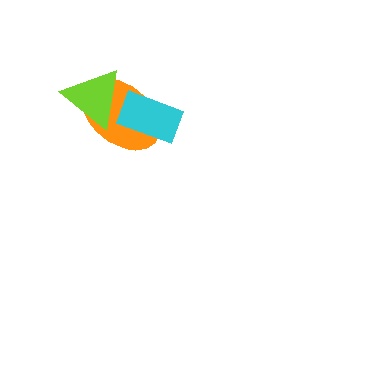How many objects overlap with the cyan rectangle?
1 object overlaps with the cyan rectangle.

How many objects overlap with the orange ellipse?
2 objects overlap with the orange ellipse.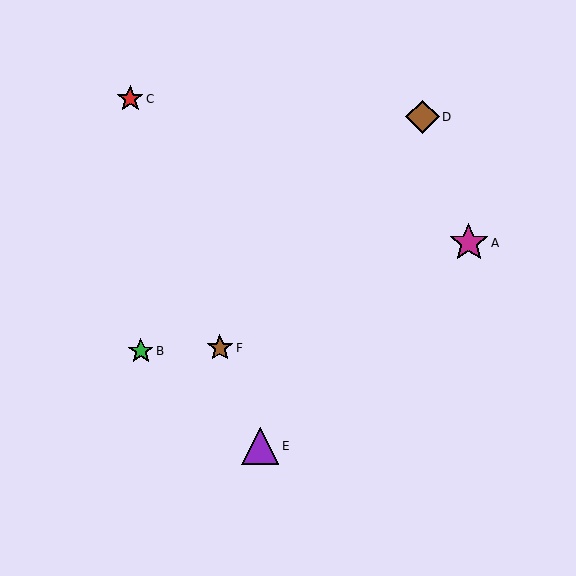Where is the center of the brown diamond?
The center of the brown diamond is at (422, 117).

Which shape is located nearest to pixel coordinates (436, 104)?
The brown diamond (labeled D) at (422, 117) is nearest to that location.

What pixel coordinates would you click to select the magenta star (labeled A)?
Click at (469, 243) to select the magenta star A.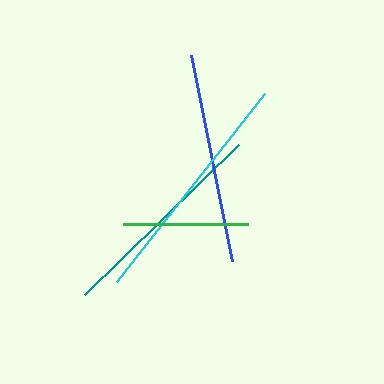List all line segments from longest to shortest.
From longest to shortest: cyan, teal, blue, green.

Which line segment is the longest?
The cyan line is the longest at approximately 239 pixels.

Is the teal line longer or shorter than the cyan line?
The cyan line is longer than the teal line.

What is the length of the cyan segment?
The cyan segment is approximately 239 pixels long.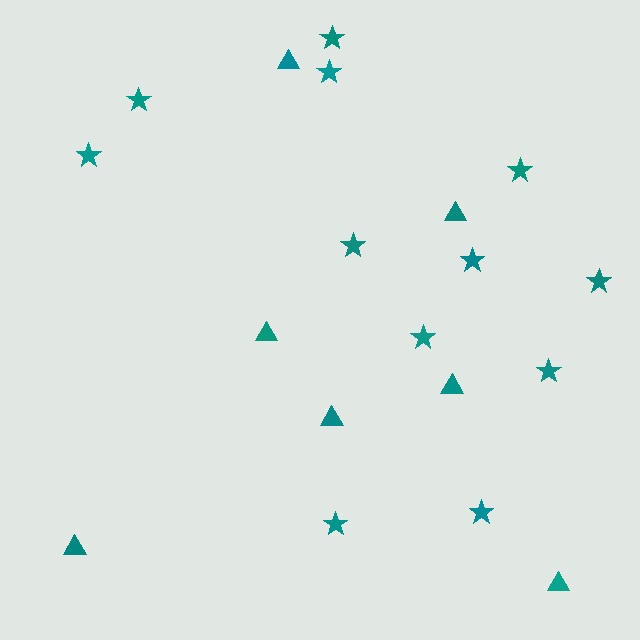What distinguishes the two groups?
There are 2 groups: one group of triangles (7) and one group of stars (12).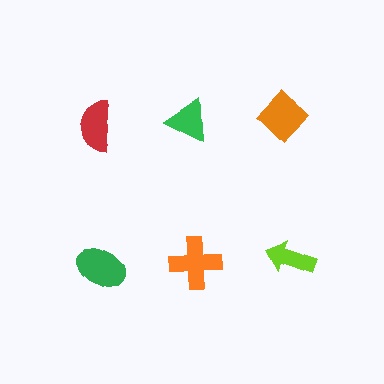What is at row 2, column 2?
An orange cross.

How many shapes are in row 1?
3 shapes.